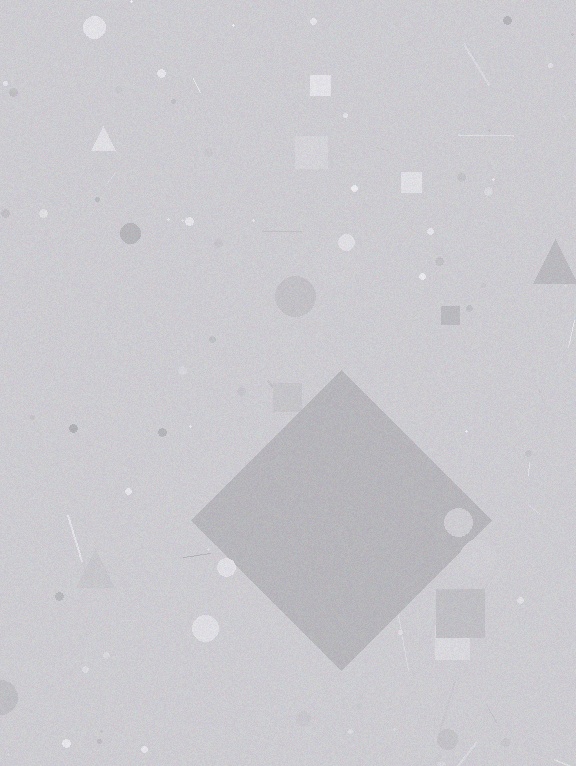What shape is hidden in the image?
A diamond is hidden in the image.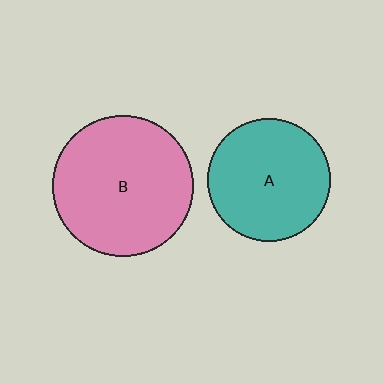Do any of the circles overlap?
No, none of the circles overlap.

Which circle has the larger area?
Circle B (pink).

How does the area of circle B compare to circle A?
Approximately 1.3 times.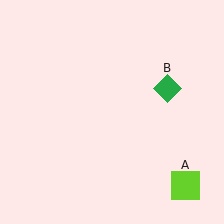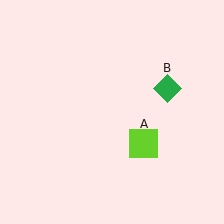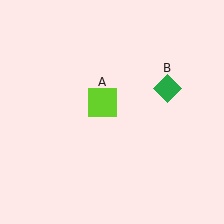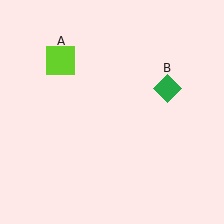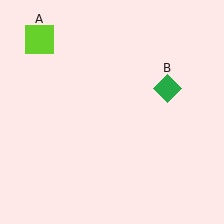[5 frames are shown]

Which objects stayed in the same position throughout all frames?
Green diamond (object B) remained stationary.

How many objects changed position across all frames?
1 object changed position: lime square (object A).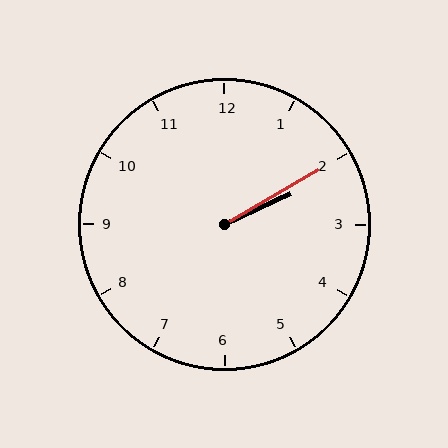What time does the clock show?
2:10.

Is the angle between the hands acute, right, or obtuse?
It is acute.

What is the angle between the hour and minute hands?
Approximately 5 degrees.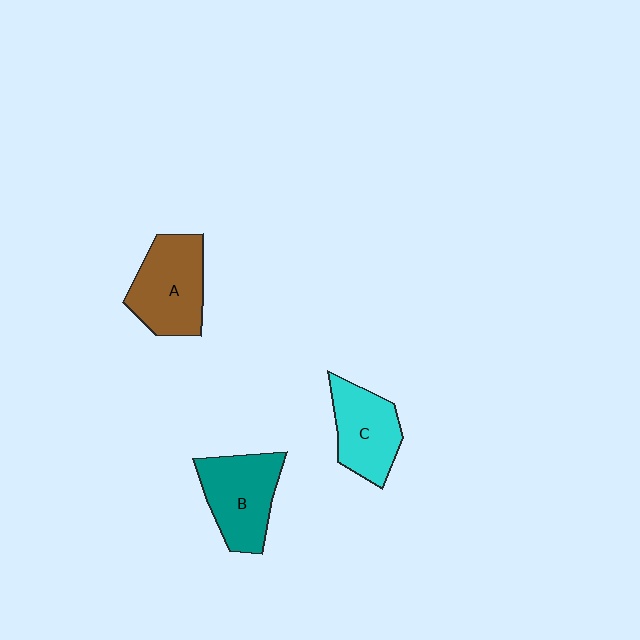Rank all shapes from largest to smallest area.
From largest to smallest: A (brown), B (teal), C (cyan).